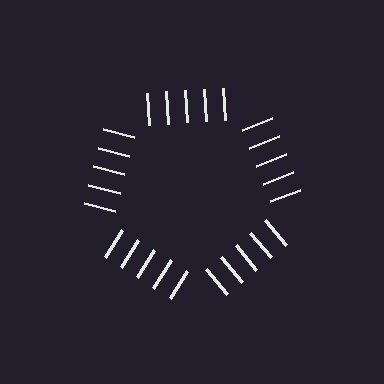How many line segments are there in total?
25 — 5 along each of the 5 edges.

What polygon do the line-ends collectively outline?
An illusory pentagon — the line segments terminate on its edges but no continuous stroke is drawn.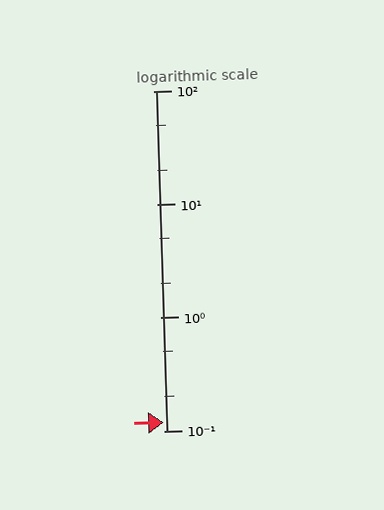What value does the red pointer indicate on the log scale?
The pointer indicates approximately 0.12.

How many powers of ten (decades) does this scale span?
The scale spans 3 decades, from 0.1 to 100.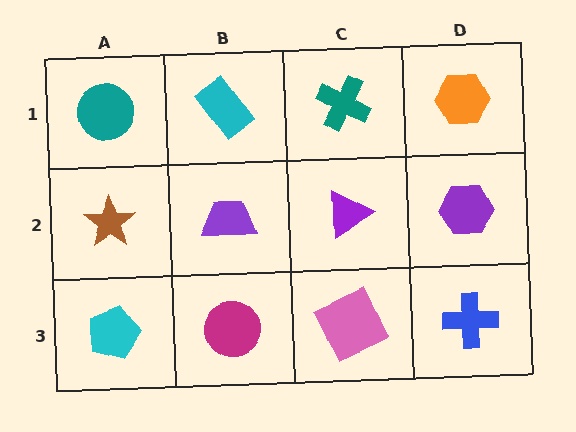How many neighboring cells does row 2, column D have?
3.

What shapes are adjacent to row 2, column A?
A teal circle (row 1, column A), a cyan pentagon (row 3, column A), a purple trapezoid (row 2, column B).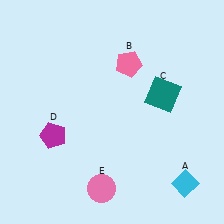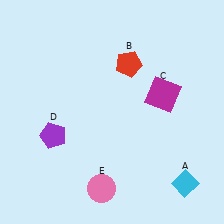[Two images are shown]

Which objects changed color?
B changed from pink to red. C changed from teal to magenta. D changed from magenta to purple.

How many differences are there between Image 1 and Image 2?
There are 3 differences between the two images.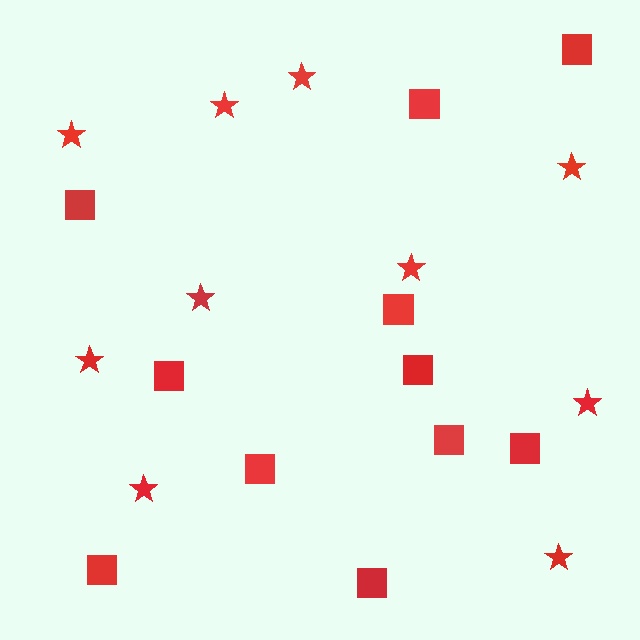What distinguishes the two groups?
There are 2 groups: one group of squares (11) and one group of stars (10).